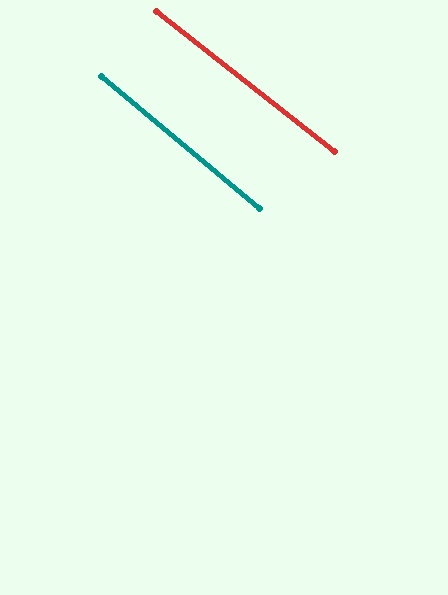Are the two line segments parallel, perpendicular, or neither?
Parallel — their directions differ by only 1.6°.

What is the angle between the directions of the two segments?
Approximately 2 degrees.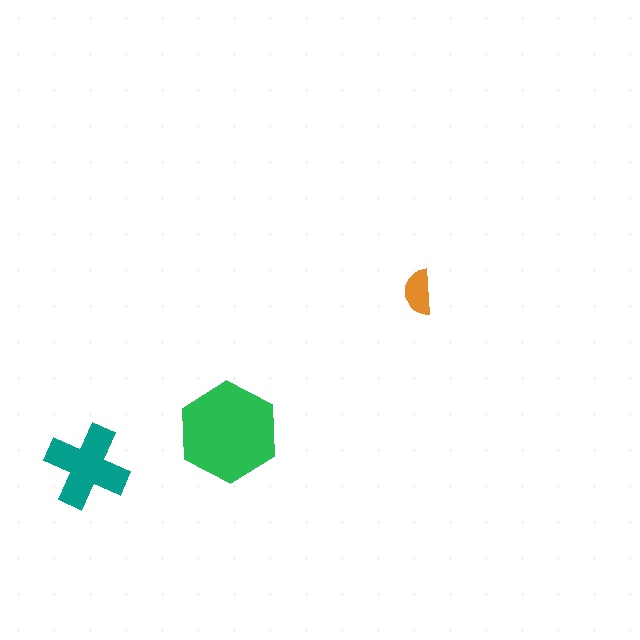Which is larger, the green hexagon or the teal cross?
The green hexagon.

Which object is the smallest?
The orange semicircle.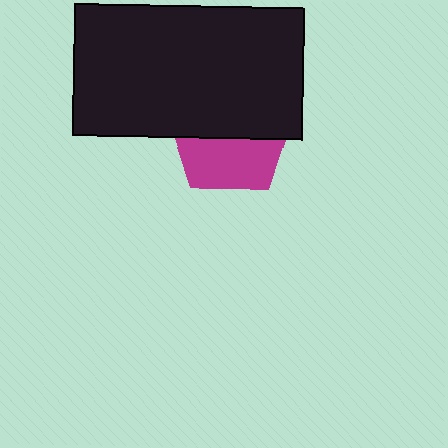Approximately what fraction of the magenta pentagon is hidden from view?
Roughly 55% of the magenta pentagon is hidden behind the black rectangle.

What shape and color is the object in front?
The object in front is a black rectangle.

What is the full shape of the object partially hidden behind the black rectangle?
The partially hidden object is a magenta pentagon.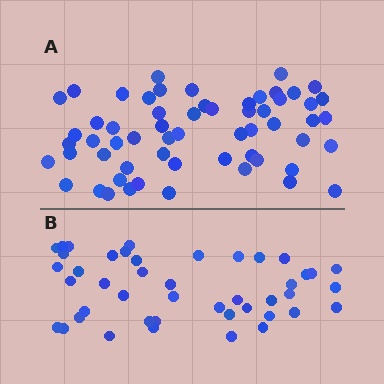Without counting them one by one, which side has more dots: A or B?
Region A (the top region) has more dots.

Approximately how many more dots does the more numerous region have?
Region A has approximately 15 more dots than region B.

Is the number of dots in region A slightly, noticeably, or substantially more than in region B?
Region A has noticeably more, but not dramatically so. The ratio is roughly 1.3 to 1.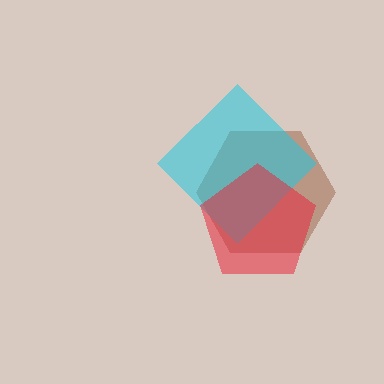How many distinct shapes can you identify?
There are 3 distinct shapes: a brown hexagon, a cyan diamond, a red pentagon.